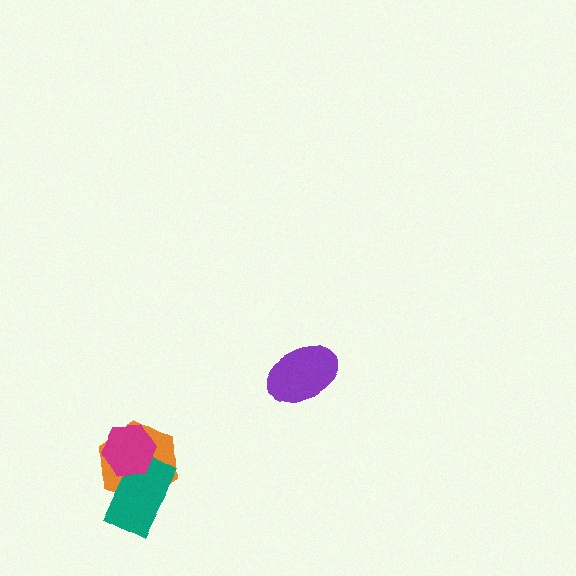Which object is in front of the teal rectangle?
The magenta hexagon is in front of the teal rectangle.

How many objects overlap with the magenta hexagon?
2 objects overlap with the magenta hexagon.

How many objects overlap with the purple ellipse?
0 objects overlap with the purple ellipse.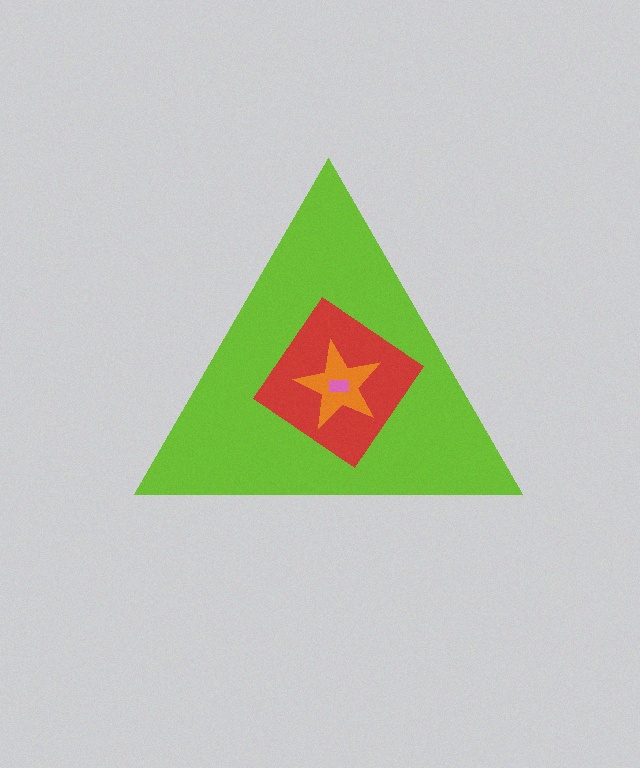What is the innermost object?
The pink rectangle.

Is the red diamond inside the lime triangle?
Yes.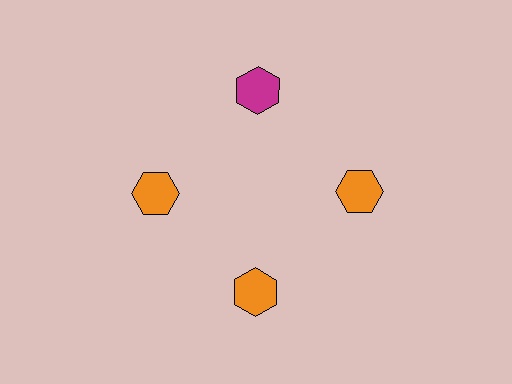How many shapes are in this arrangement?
There are 4 shapes arranged in a ring pattern.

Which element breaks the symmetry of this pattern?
The magenta hexagon at roughly the 12 o'clock position breaks the symmetry. All other shapes are orange hexagons.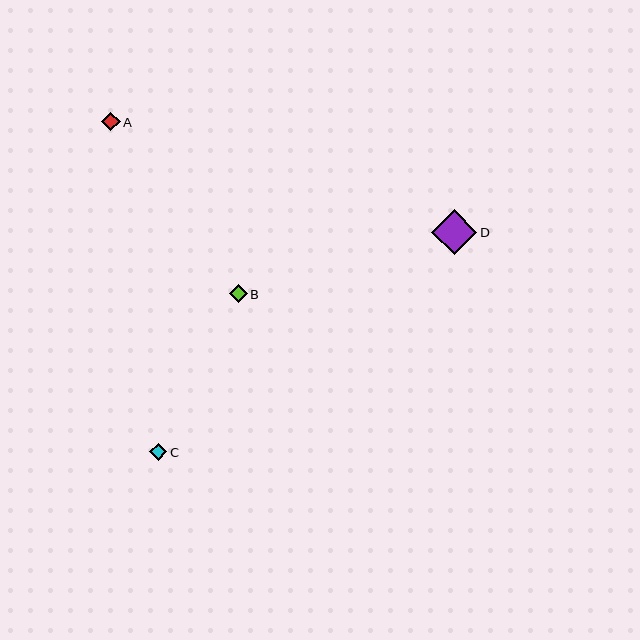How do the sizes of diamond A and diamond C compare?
Diamond A and diamond C are approximately the same size.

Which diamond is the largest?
Diamond D is the largest with a size of approximately 45 pixels.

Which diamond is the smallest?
Diamond C is the smallest with a size of approximately 17 pixels.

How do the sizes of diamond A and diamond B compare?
Diamond A and diamond B are approximately the same size.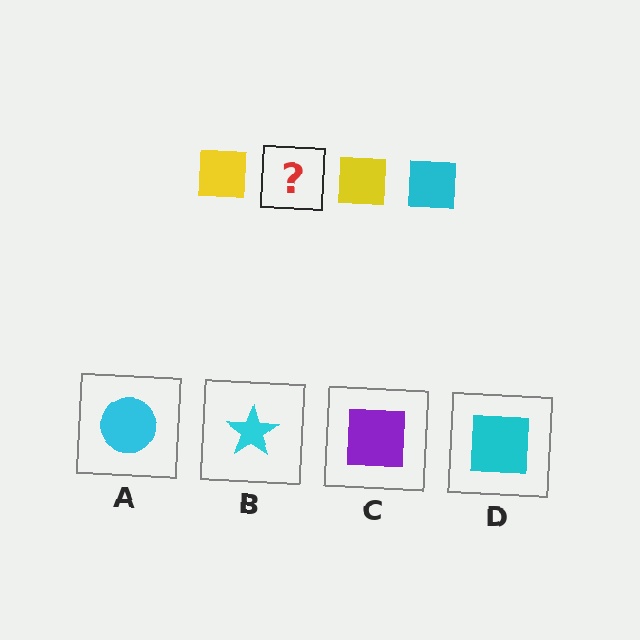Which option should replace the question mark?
Option D.